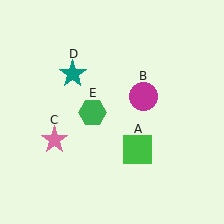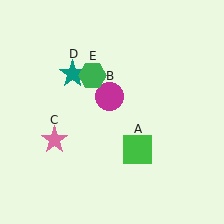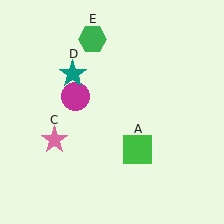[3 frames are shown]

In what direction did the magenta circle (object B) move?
The magenta circle (object B) moved left.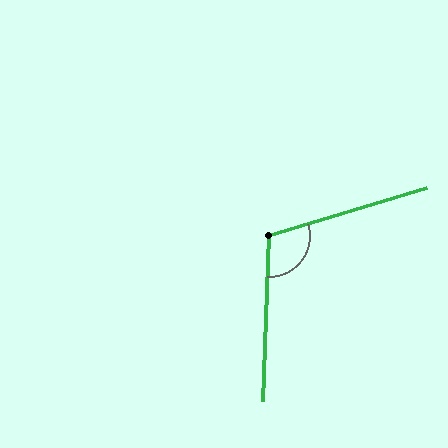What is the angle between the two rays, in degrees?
Approximately 109 degrees.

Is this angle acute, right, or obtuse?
It is obtuse.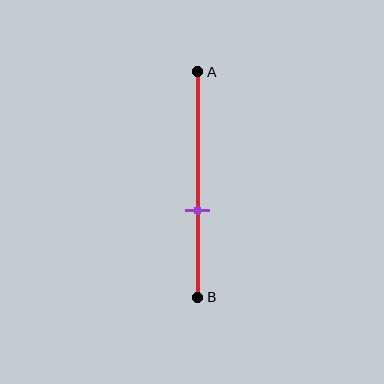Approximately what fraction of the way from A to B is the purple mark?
The purple mark is approximately 60% of the way from A to B.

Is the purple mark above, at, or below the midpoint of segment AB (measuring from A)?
The purple mark is below the midpoint of segment AB.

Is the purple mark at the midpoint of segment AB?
No, the mark is at about 60% from A, not at the 50% midpoint.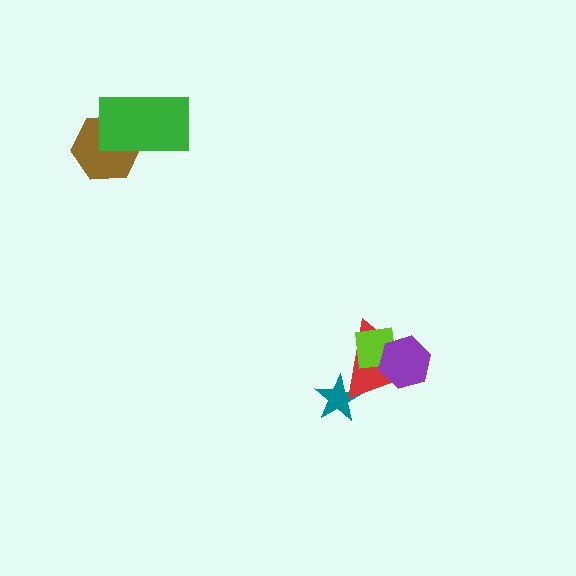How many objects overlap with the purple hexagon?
2 objects overlap with the purple hexagon.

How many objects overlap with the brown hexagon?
1 object overlaps with the brown hexagon.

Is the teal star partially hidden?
Yes, it is partially covered by another shape.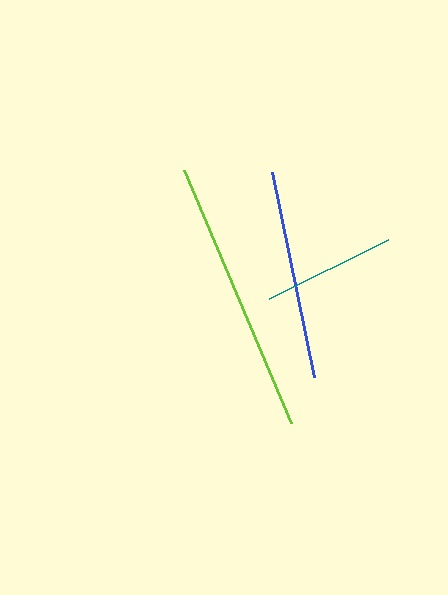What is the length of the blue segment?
The blue segment is approximately 210 pixels long.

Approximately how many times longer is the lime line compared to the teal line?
The lime line is approximately 2.1 times the length of the teal line.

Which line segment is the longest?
The lime line is the longest at approximately 275 pixels.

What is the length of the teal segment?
The teal segment is approximately 132 pixels long.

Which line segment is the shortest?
The teal line is the shortest at approximately 132 pixels.